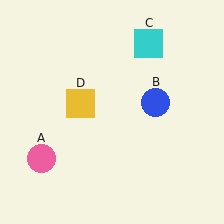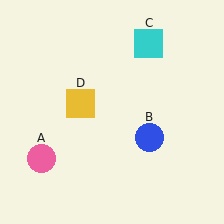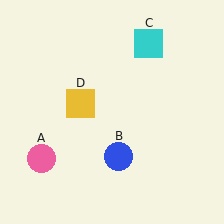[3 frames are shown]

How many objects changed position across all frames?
1 object changed position: blue circle (object B).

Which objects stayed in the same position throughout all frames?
Pink circle (object A) and cyan square (object C) and yellow square (object D) remained stationary.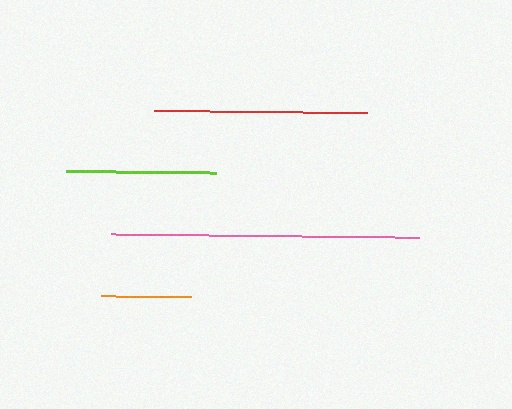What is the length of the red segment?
The red segment is approximately 213 pixels long.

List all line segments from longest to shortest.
From longest to shortest: pink, red, lime, orange.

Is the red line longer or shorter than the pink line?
The pink line is longer than the red line.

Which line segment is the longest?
The pink line is the longest at approximately 309 pixels.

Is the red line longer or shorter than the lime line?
The red line is longer than the lime line.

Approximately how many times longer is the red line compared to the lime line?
The red line is approximately 1.4 times the length of the lime line.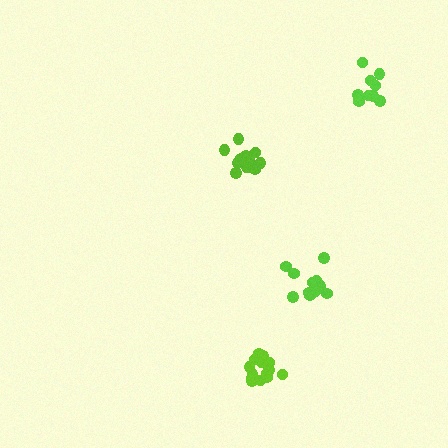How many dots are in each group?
Group 1: 13 dots, Group 2: 9 dots, Group 3: 11 dots, Group 4: 14 dots (47 total).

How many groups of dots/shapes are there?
There are 4 groups.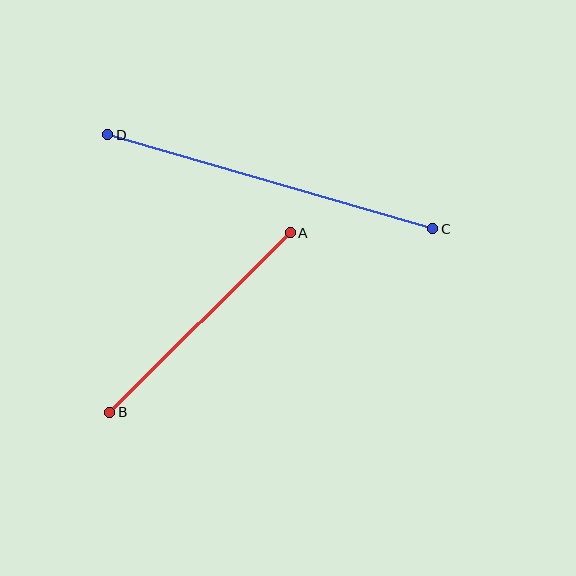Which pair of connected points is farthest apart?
Points C and D are farthest apart.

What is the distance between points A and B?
The distance is approximately 255 pixels.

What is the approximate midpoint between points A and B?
The midpoint is at approximately (200, 323) pixels.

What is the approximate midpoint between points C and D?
The midpoint is at approximately (270, 182) pixels.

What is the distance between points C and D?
The distance is approximately 339 pixels.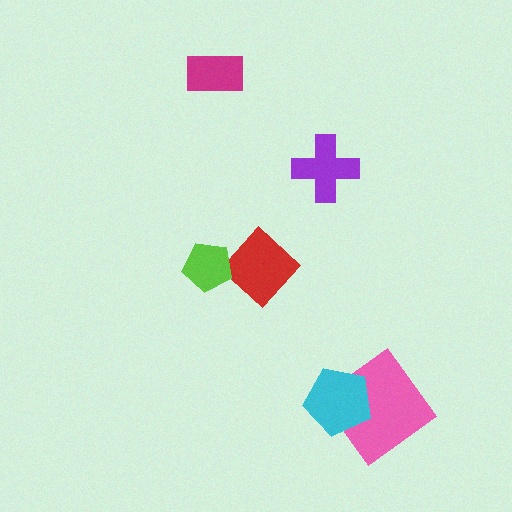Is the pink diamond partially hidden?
Yes, it is partially covered by another shape.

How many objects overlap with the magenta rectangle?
0 objects overlap with the magenta rectangle.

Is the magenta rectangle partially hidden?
No, no other shape covers it.